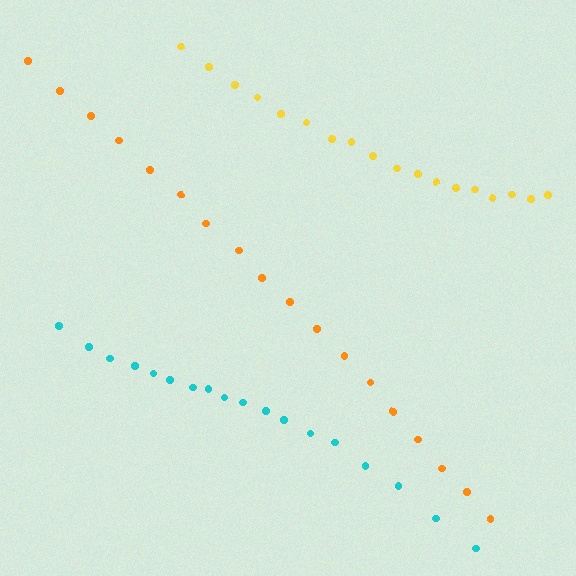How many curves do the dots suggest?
There are 3 distinct paths.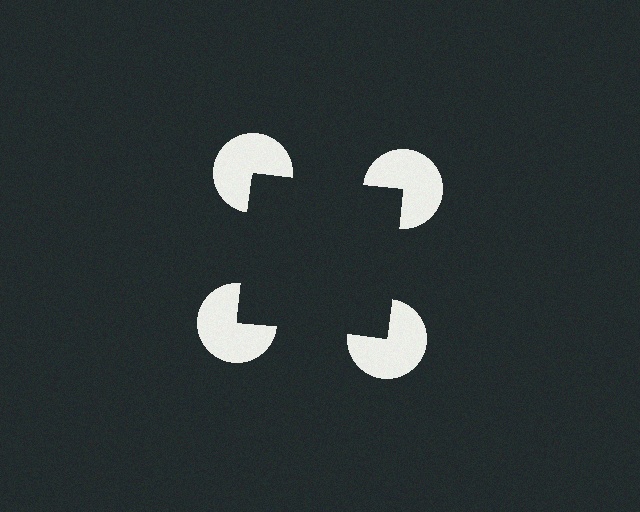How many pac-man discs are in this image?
There are 4 — one at each vertex of the illusory square.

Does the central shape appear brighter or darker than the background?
It typically appears slightly darker than the background, even though no actual brightness change is drawn.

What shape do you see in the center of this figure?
An illusory square — its edges are inferred from the aligned wedge cuts in the pac-man discs, not physically drawn.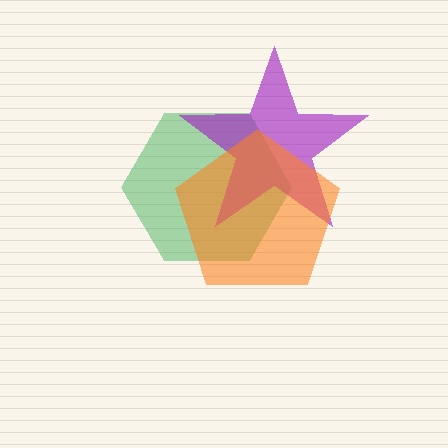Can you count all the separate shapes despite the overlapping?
Yes, there are 3 separate shapes.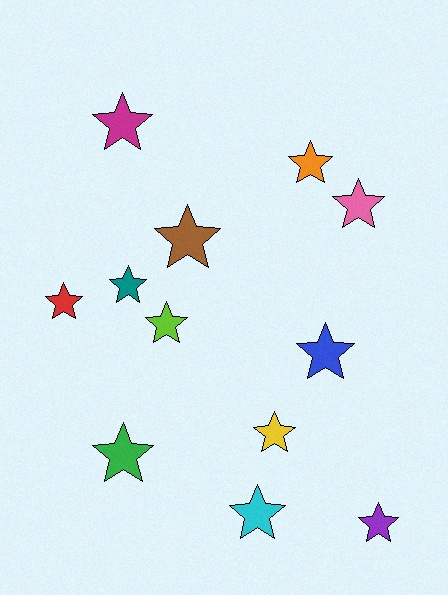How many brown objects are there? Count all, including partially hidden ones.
There is 1 brown object.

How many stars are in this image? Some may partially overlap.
There are 12 stars.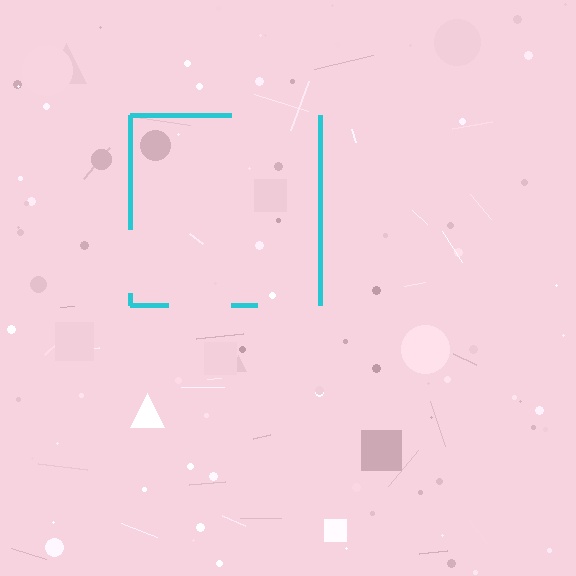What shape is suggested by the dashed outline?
The dashed outline suggests a square.